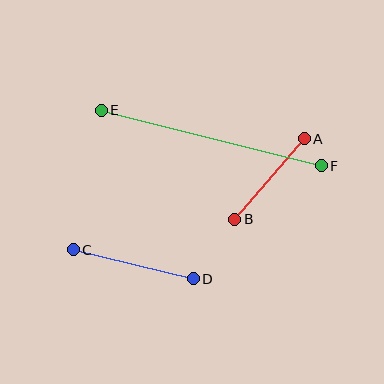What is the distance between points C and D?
The distance is approximately 123 pixels.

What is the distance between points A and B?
The distance is approximately 106 pixels.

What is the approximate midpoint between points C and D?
The midpoint is at approximately (133, 264) pixels.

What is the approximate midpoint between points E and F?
The midpoint is at approximately (211, 138) pixels.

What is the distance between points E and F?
The distance is approximately 227 pixels.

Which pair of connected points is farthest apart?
Points E and F are farthest apart.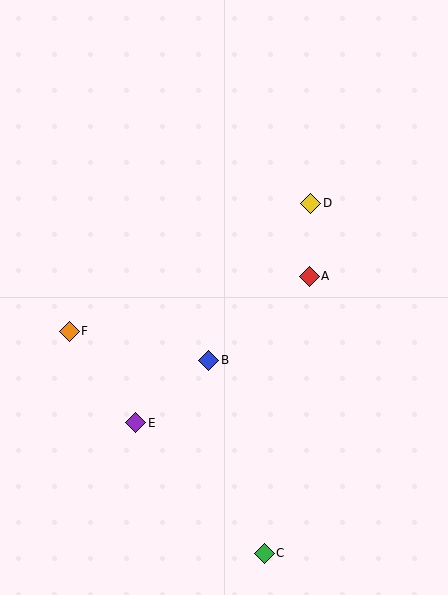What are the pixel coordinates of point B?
Point B is at (209, 360).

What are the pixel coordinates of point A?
Point A is at (309, 276).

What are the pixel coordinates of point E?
Point E is at (136, 423).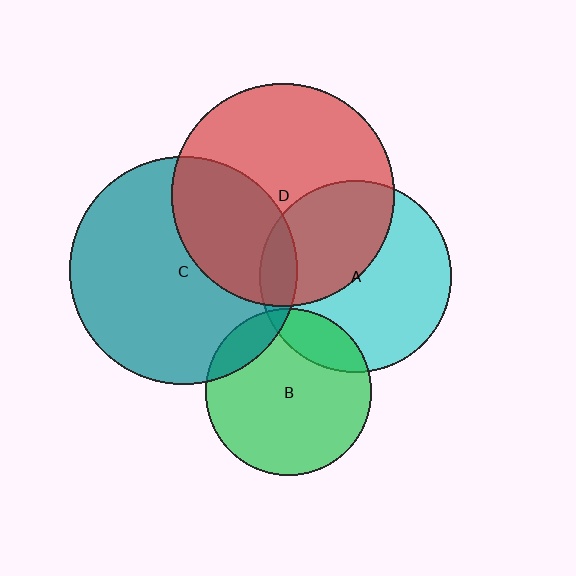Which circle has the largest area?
Circle C (teal).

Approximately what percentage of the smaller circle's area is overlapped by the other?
Approximately 10%.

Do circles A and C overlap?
Yes.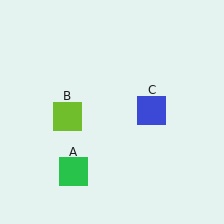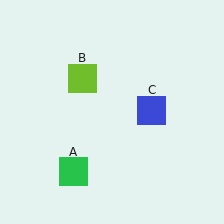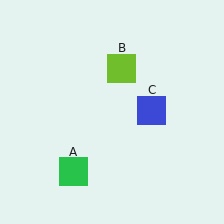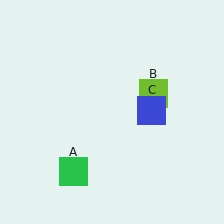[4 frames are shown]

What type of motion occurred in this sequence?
The lime square (object B) rotated clockwise around the center of the scene.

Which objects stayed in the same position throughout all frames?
Green square (object A) and blue square (object C) remained stationary.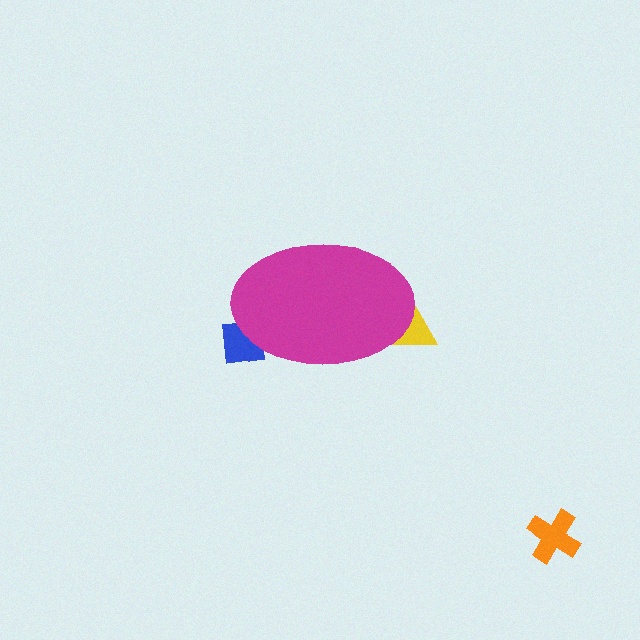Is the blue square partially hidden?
Yes, the blue square is partially hidden behind the magenta ellipse.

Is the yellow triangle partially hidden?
Yes, the yellow triangle is partially hidden behind the magenta ellipse.